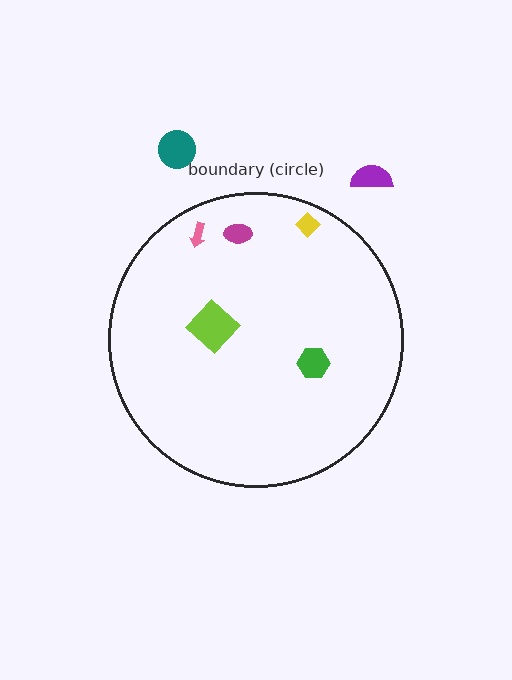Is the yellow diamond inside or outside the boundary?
Inside.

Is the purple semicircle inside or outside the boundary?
Outside.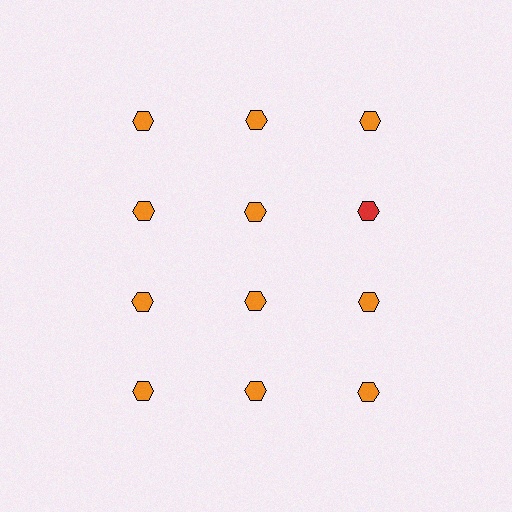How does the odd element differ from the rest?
It has a different color: red instead of orange.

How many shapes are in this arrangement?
There are 12 shapes arranged in a grid pattern.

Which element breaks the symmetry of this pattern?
The red hexagon in the second row, center column breaks the symmetry. All other shapes are orange hexagons.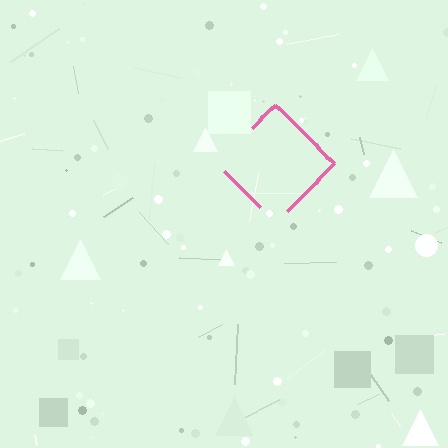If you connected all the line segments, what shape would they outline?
They would outline a diamond.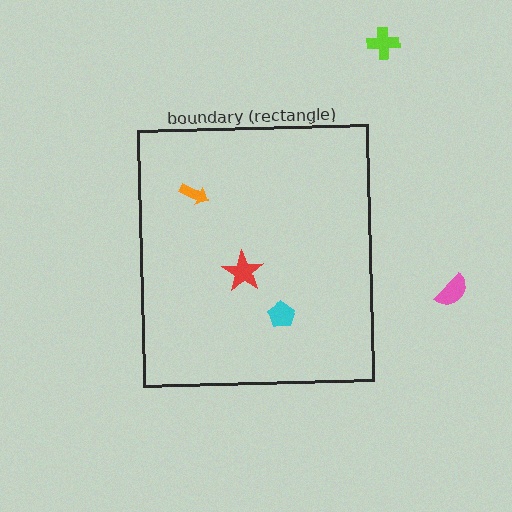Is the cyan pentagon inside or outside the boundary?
Inside.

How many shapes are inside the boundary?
3 inside, 2 outside.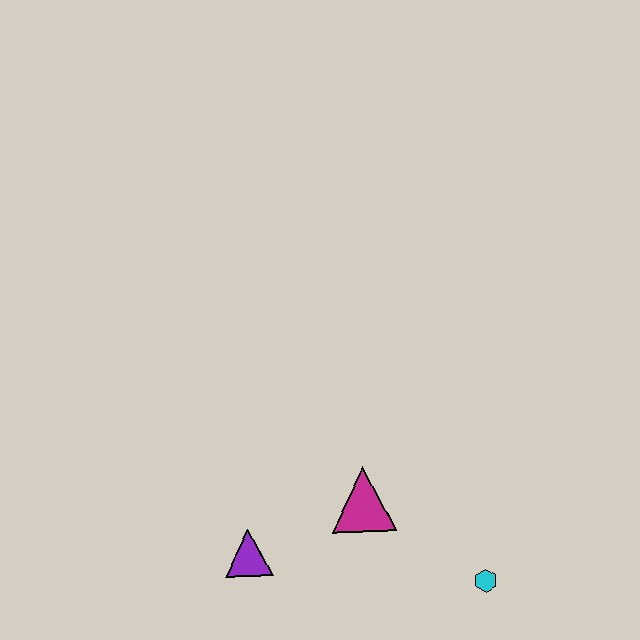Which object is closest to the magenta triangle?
The purple triangle is closest to the magenta triangle.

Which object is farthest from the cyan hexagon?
The purple triangle is farthest from the cyan hexagon.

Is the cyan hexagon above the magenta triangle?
No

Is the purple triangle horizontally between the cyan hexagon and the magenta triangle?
No